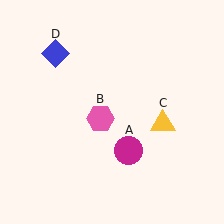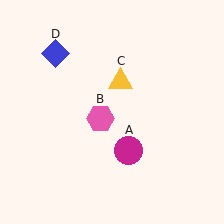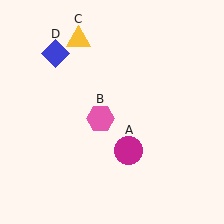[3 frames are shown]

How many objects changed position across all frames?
1 object changed position: yellow triangle (object C).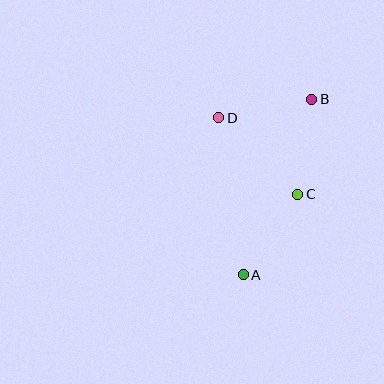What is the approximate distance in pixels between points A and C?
The distance between A and C is approximately 97 pixels.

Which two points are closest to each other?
Points B and D are closest to each other.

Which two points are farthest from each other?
Points A and B are farthest from each other.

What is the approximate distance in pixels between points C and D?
The distance between C and D is approximately 110 pixels.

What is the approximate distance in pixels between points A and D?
The distance between A and D is approximately 159 pixels.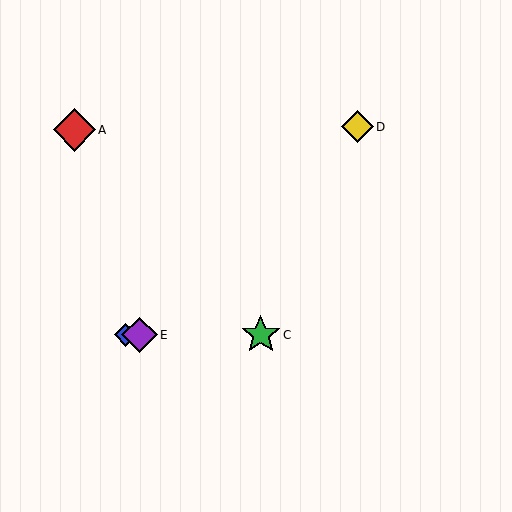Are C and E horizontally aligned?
Yes, both are at y≈335.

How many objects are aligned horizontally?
3 objects (B, C, E) are aligned horizontally.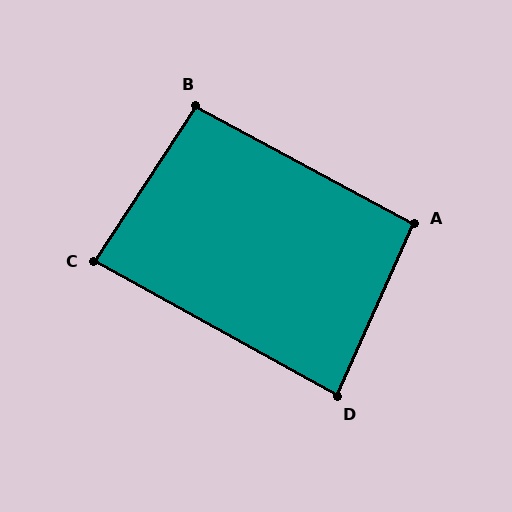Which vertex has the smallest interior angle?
D, at approximately 85 degrees.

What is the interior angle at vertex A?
Approximately 94 degrees (approximately right).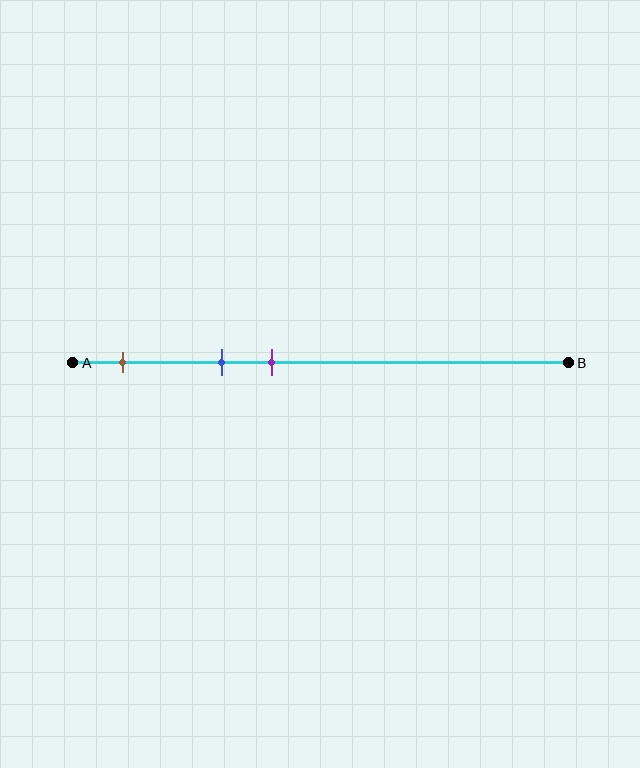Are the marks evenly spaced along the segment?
Yes, the marks are approximately evenly spaced.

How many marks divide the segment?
There are 3 marks dividing the segment.